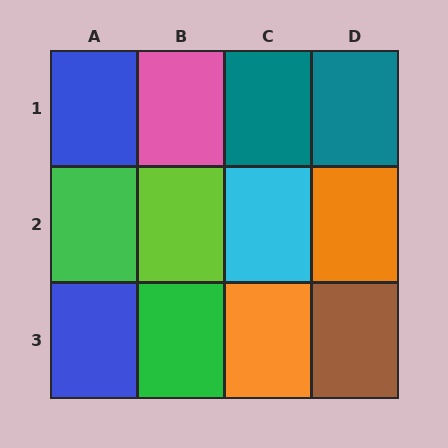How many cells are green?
2 cells are green.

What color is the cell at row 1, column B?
Pink.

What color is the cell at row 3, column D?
Brown.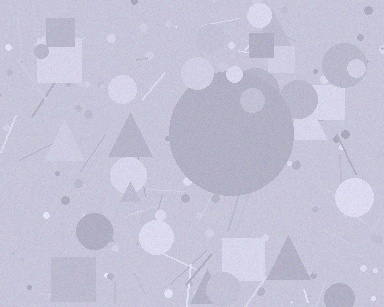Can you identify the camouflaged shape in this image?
The camouflaged shape is a circle.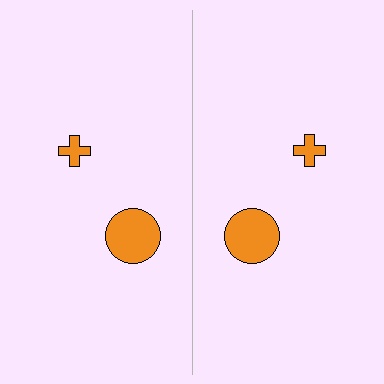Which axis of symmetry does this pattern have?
The pattern has a vertical axis of symmetry running through the center of the image.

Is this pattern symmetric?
Yes, this pattern has bilateral (reflection) symmetry.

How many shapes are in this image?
There are 4 shapes in this image.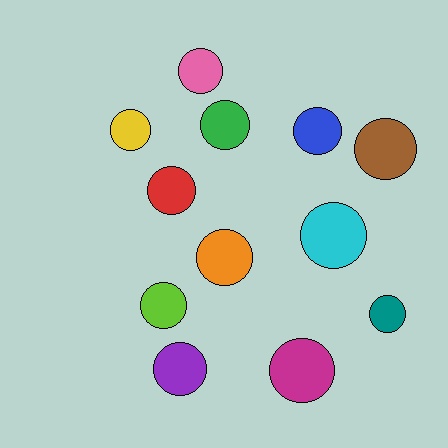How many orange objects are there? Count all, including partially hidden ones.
There is 1 orange object.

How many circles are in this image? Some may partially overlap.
There are 12 circles.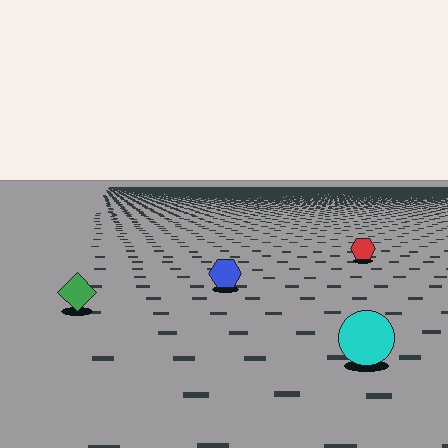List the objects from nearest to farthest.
From nearest to farthest: the cyan circle, the green diamond, the blue hexagon, the red hexagon.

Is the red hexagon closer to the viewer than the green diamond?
No. The green diamond is closer — you can tell from the texture gradient: the ground texture is coarser near it.